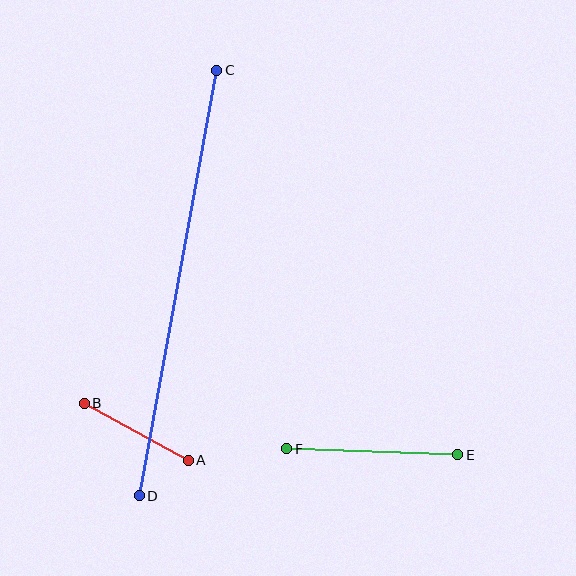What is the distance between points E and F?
The distance is approximately 171 pixels.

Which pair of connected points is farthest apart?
Points C and D are farthest apart.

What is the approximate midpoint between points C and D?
The midpoint is at approximately (178, 283) pixels.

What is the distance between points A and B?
The distance is approximately 119 pixels.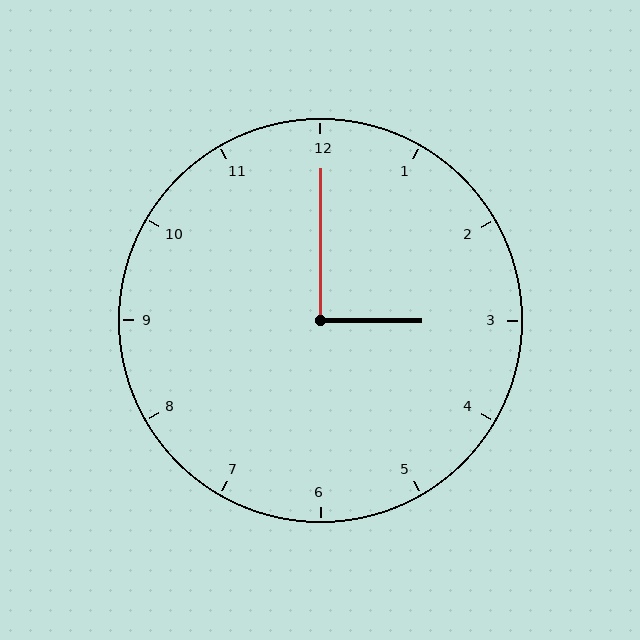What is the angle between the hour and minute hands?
Approximately 90 degrees.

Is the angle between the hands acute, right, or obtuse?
It is right.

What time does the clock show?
3:00.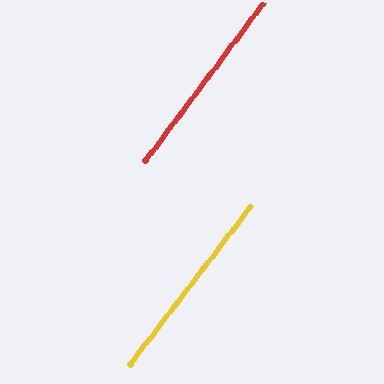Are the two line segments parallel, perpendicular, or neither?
Parallel — their directions differ by only 0.7°.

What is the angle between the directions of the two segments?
Approximately 1 degree.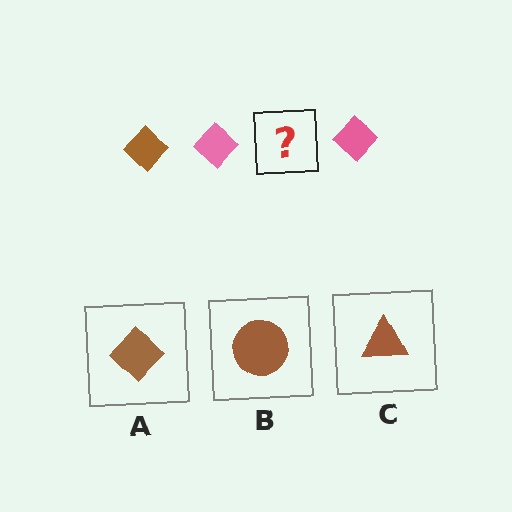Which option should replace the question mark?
Option A.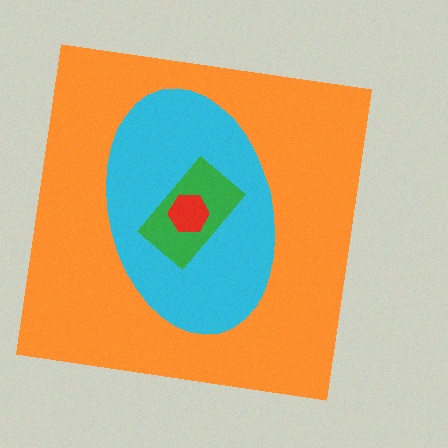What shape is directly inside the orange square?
The cyan ellipse.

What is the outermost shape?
The orange square.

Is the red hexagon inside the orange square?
Yes.